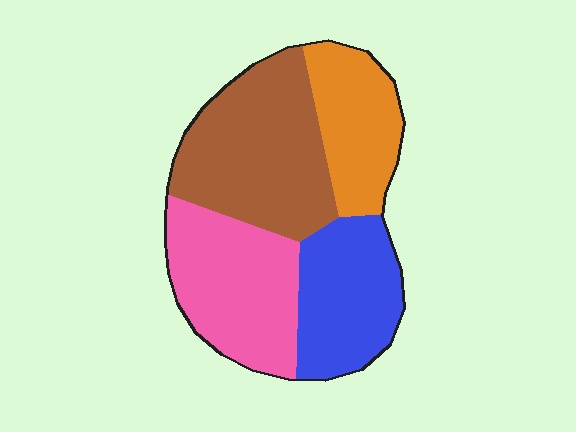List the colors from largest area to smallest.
From largest to smallest: brown, pink, blue, orange.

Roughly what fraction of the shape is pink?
Pink takes up between a sixth and a third of the shape.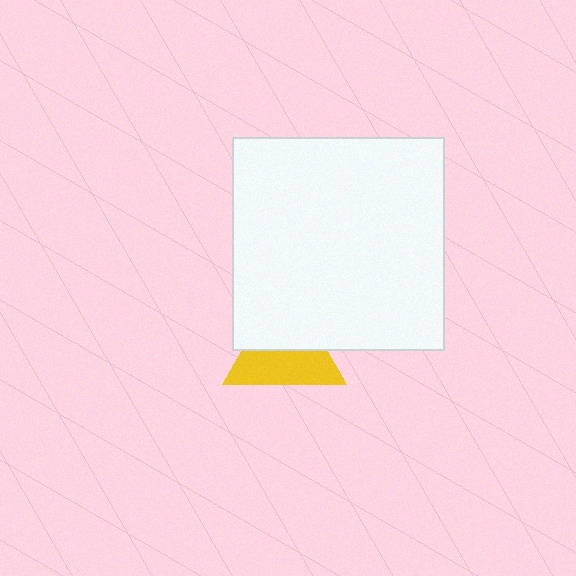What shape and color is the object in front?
The object in front is a white square.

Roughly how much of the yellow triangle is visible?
About half of it is visible (roughly 52%).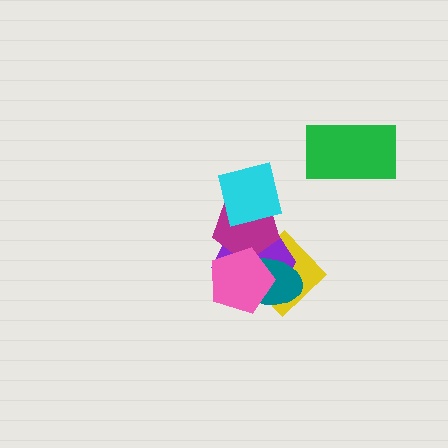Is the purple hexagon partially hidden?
Yes, it is partially covered by another shape.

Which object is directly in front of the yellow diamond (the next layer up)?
The purple hexagon is directly in front of the yellow diamond.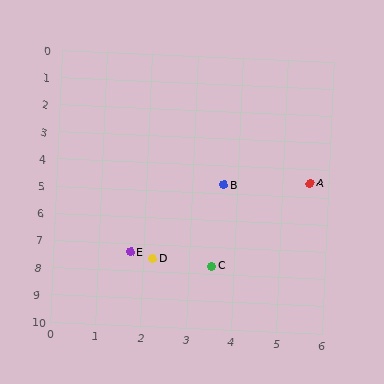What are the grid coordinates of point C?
Point C is at approximately (3.5, 7.7).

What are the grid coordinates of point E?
Point E is at approximately (1.7, 7.3).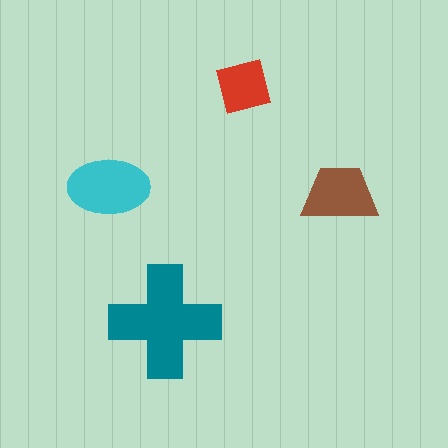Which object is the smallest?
The red square.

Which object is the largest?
The teal cross.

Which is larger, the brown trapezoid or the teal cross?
The teal cross.